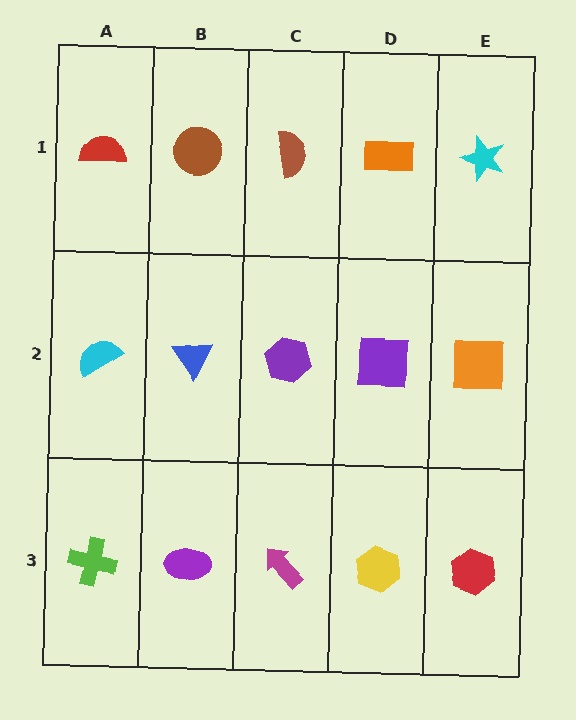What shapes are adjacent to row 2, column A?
A red semicircle (row 1, column A), a lime cross (row 3, column A), a blue triangle (row 2, column B).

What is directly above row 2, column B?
A brown circle.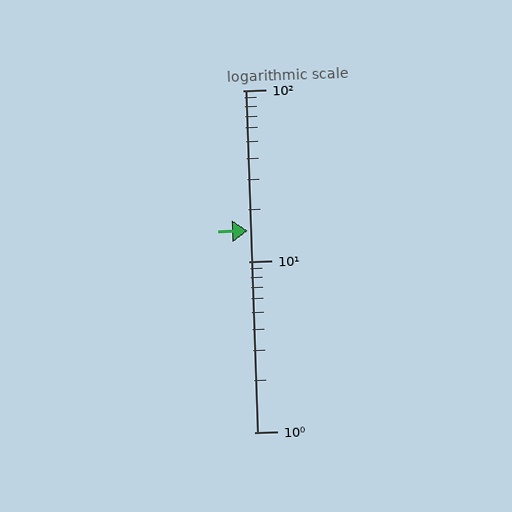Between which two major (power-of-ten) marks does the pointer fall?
The pointer is between 10 and 100.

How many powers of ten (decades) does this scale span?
The scale spans 2 decades, from 1 to 100.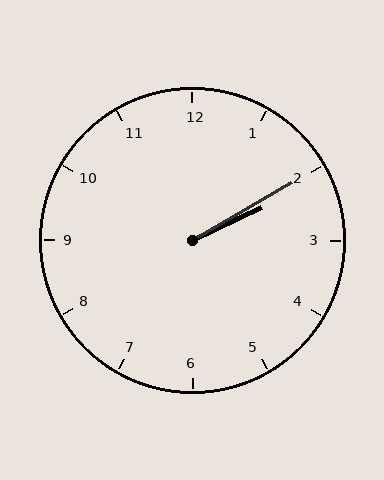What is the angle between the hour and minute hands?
Approximately 5 degrees.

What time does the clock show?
2:10.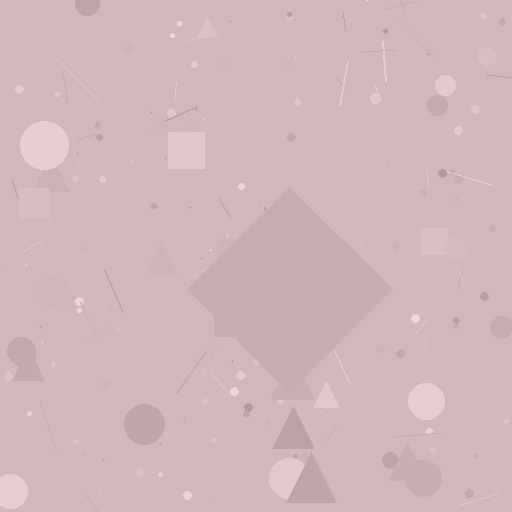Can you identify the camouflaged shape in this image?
The camouflaged shape is a diamond.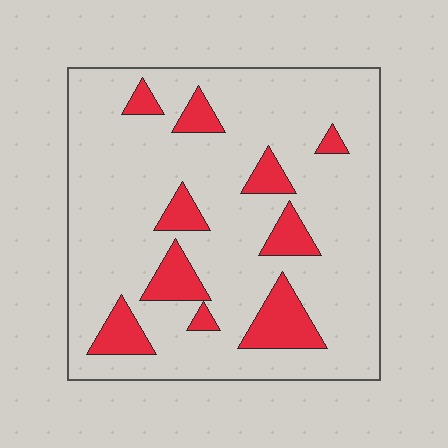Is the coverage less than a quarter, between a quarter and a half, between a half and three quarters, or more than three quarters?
Less than a quarter.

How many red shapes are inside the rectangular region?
10.